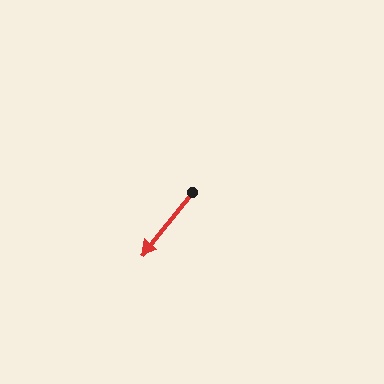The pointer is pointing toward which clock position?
Roughly 7 o'clock.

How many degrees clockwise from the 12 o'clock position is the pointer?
Approximately 219 degrees.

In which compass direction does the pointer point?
Southwest.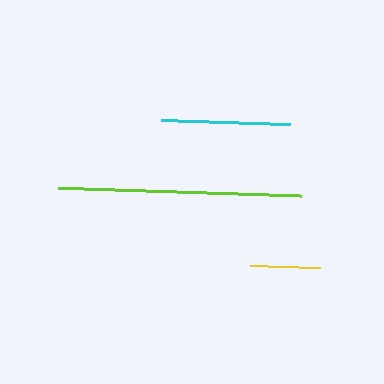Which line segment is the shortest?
The yellow line is the shortest at approximately 70 pixels.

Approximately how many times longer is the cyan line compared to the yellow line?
The cyan line is approximately 1.8 times the length of the yellow line.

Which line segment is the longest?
The lime line is the longest at approximately 243 pixels.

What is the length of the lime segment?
The lime segment is approximately 243 pixels long.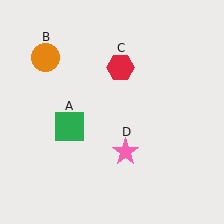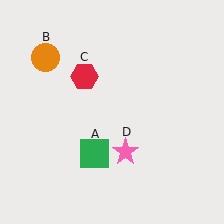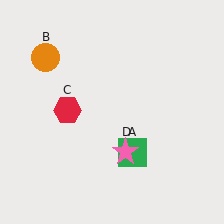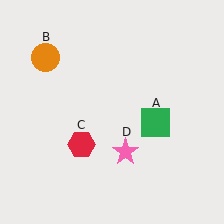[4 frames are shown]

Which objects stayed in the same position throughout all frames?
Orange circle (object B) and pink star (object D) remained stationary.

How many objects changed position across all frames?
2 objects changed position: green square (object A), red hexagon (object C).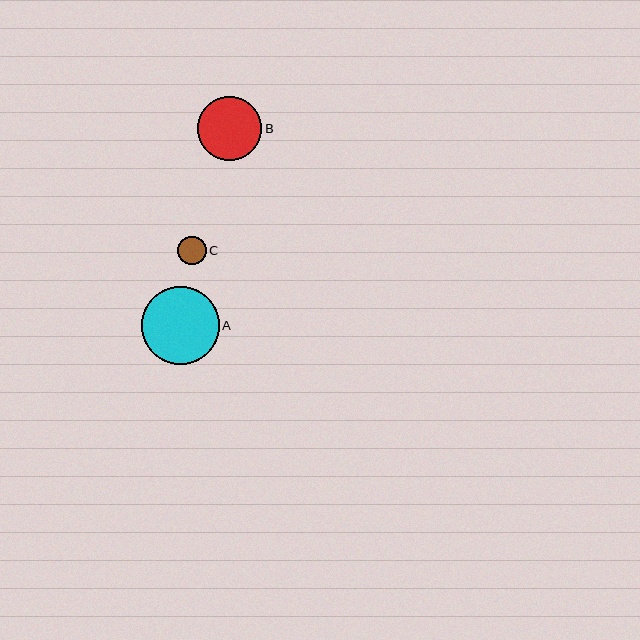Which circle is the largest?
Circle A is the largest with a size of approximately 78 pixels.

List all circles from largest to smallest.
From largest to smallest: A, B, C.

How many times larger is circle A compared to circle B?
Circle A is approximately 1.2 times the size of circle B.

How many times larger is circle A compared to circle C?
Circle A is approximately 2.7 times the size of circle C.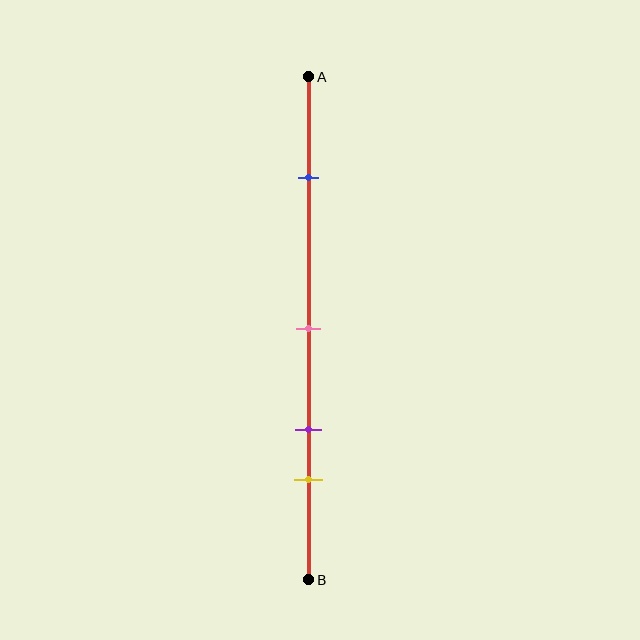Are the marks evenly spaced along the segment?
No, the marks are not evenly spaced.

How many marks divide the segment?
There are 4 marks dividing the segment.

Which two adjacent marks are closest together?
The purple and yellow marks are the closest adjacent pair.